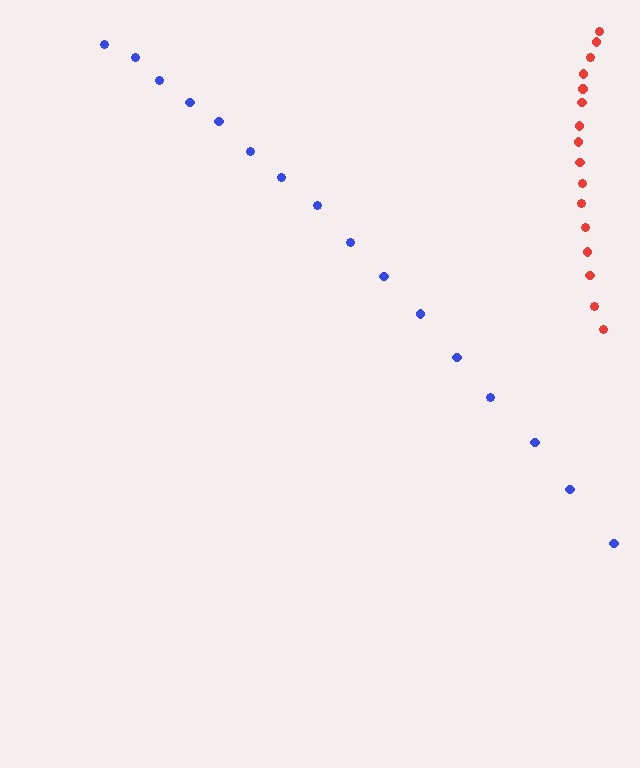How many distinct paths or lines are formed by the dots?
There are 2 distinct paths.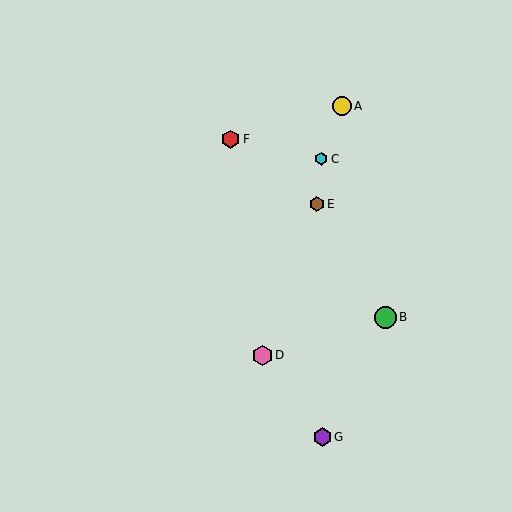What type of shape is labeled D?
Shape D is a pink hexagon.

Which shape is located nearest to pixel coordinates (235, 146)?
The red hexagon (labeled F) at (231, 139) is nearest to that location.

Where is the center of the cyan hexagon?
The center of the cyan hexagon is at (321, 159).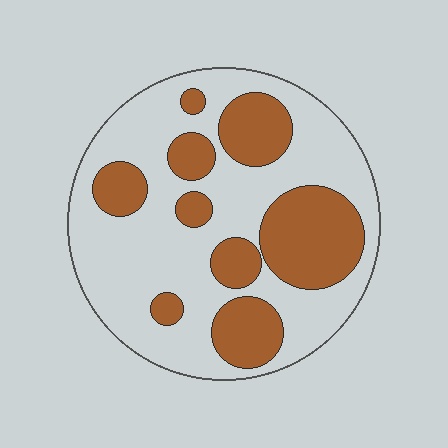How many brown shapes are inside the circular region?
9.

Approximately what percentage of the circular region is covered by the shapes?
Approximately 35%.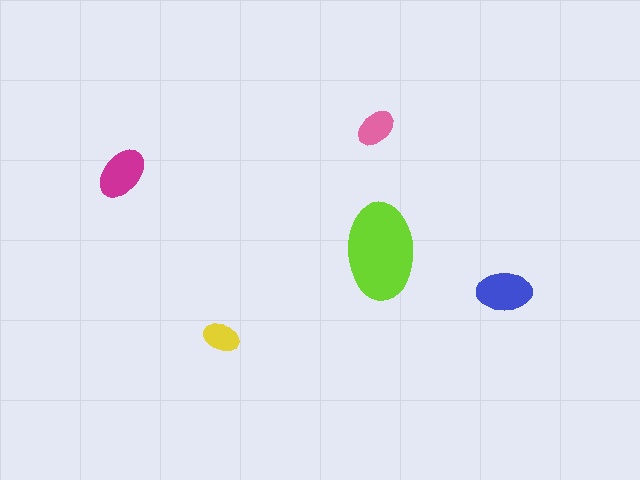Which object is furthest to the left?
The magenta ellipse is leftmost.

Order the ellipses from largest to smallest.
the lime one, the blue one, the magenta one, the pink one, the yellow one.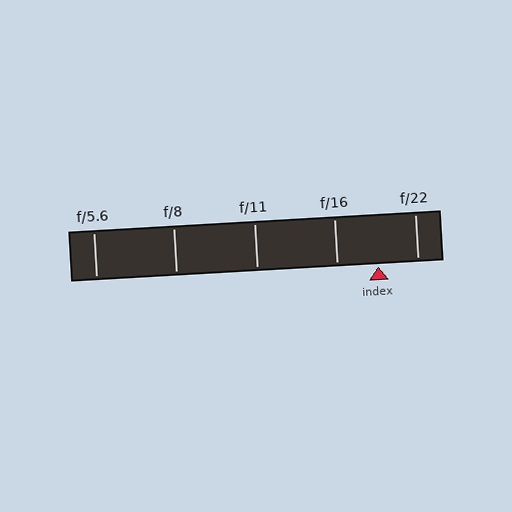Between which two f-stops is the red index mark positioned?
The index mark is between f/16 and f/22.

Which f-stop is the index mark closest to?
The index mark is closest to f/22.